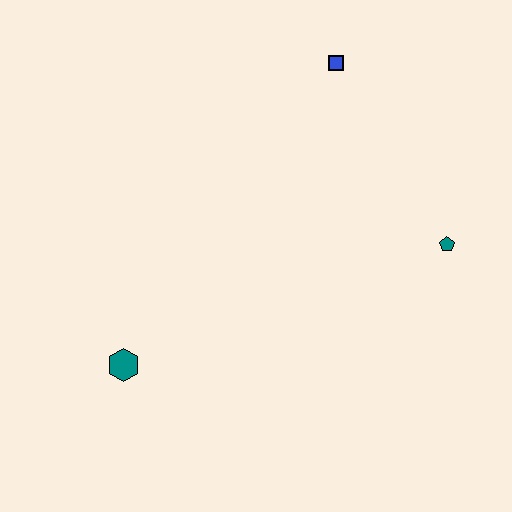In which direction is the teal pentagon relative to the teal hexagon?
The teal pentagon is to the right of the teal hexagon.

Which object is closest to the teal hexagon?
The teal pentagon is closest to the teal hexagon.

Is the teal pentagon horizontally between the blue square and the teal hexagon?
No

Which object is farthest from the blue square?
The teal hexagon is farthest from the blue square.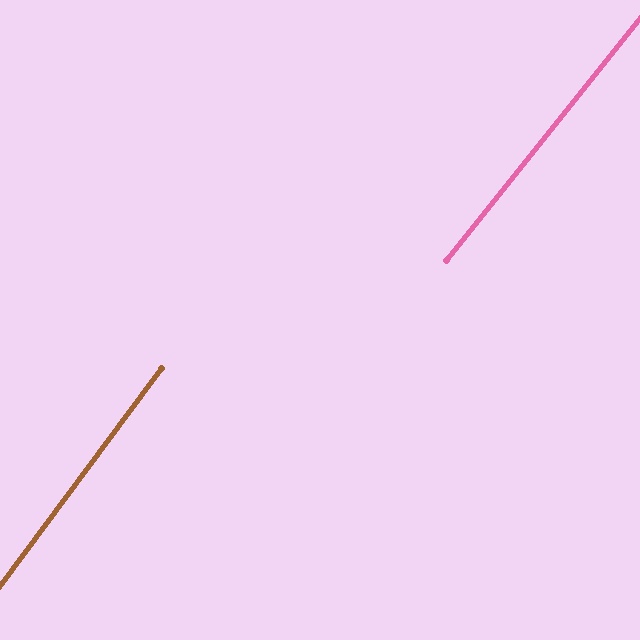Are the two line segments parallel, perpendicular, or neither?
Parallel — their directions differ by only 1.9°.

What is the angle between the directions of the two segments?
Approximately 2 degrees.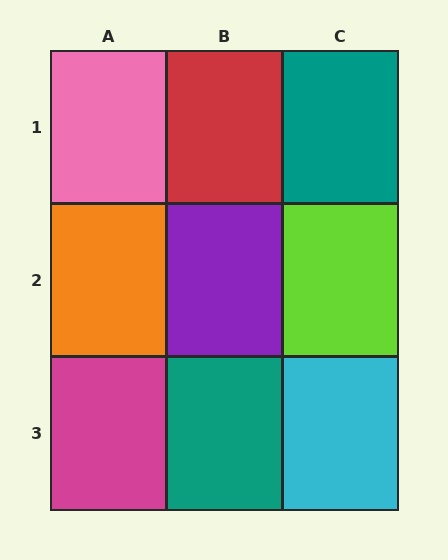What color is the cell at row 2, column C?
Lime.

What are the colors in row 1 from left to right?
Pink, red, teal.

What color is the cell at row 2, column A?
Orange.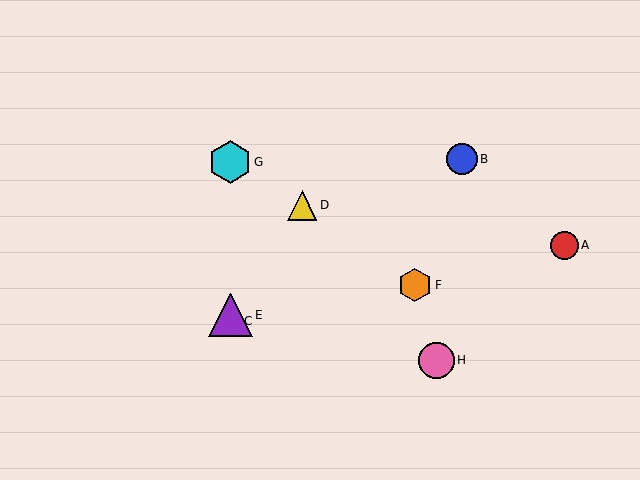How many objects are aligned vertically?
3 objects (C, E, G) are aligned vertically.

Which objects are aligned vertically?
Objects C, E, G are aligned vertically.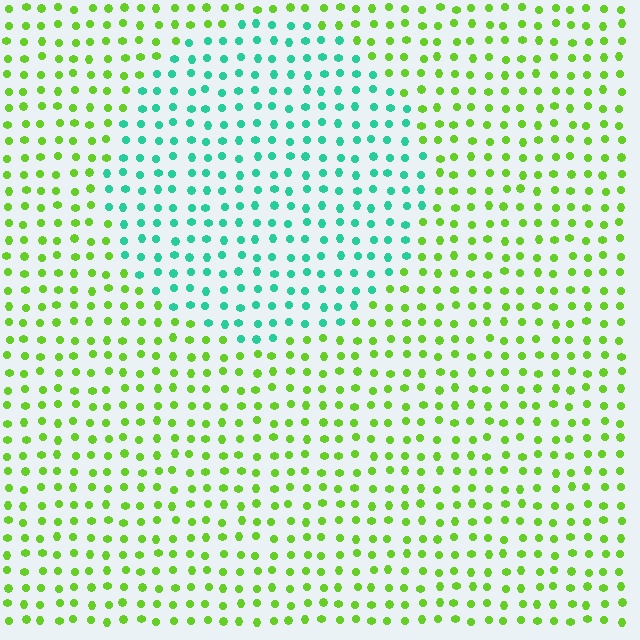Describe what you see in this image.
The image is filled with small lime elements in a uniform arrangement. A circle-shaped region is visible where the elements are tinted to a slightly different hue, forming a subtle color boundary.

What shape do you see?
I see a circle.